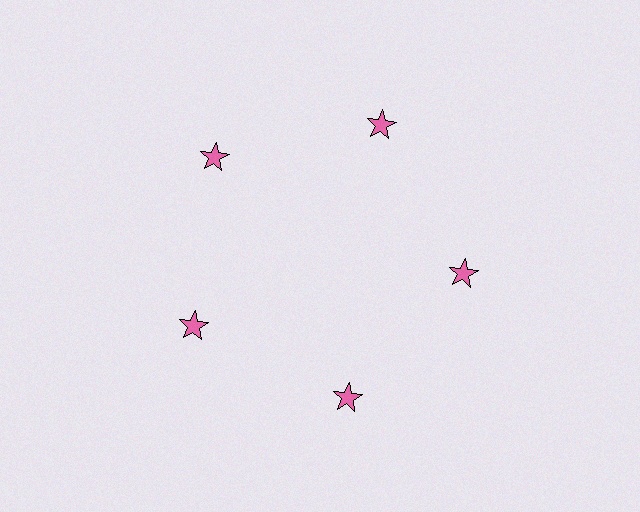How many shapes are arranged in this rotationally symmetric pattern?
There are 5 shapes, arranged in 5 groups of 1.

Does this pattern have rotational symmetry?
Yes, this pattern has 5-fold rotational symmetry. It looks the same after rotating 72 degrees around the center.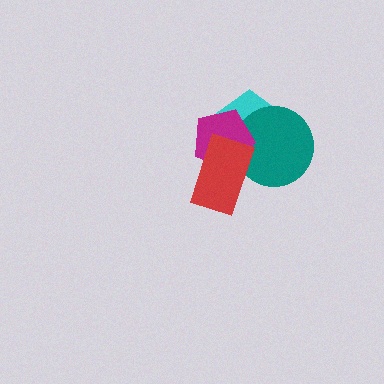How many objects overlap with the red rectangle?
3 objects overlap with the red rectangle.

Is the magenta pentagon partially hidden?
Yes, it is partially covered by another shape.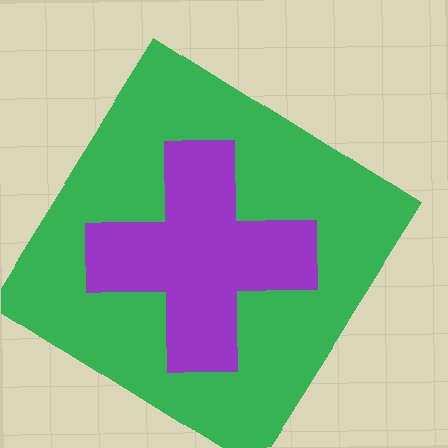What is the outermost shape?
The green diamond.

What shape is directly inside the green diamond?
The purple cross.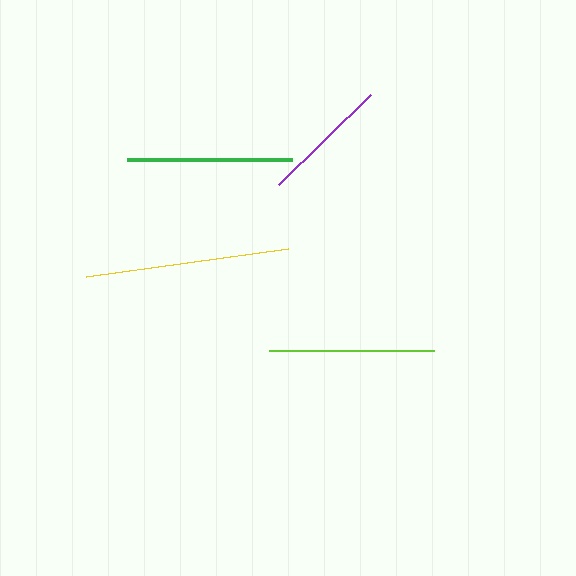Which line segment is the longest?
The yellow line is the longest at approximately 204 pixels.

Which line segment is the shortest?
The purple line is the shortest at approximately 129 pixels.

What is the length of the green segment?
The green segment is approximately 164 pixels long.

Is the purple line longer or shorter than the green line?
The green line is longer than the purple line.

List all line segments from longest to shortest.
From longest to shortest: yellow, lime, green, purple.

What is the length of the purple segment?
The purple segment is approximately 129 pixels long.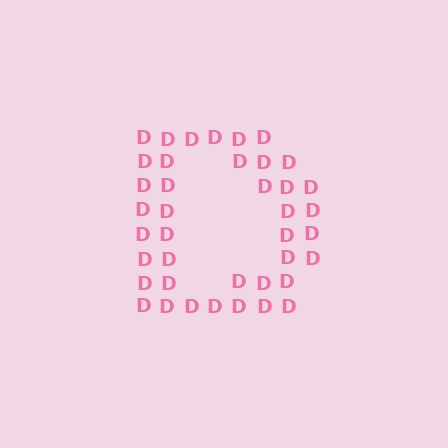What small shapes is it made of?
It is made of small letter D's.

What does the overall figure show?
The overall figure shows the letter D.